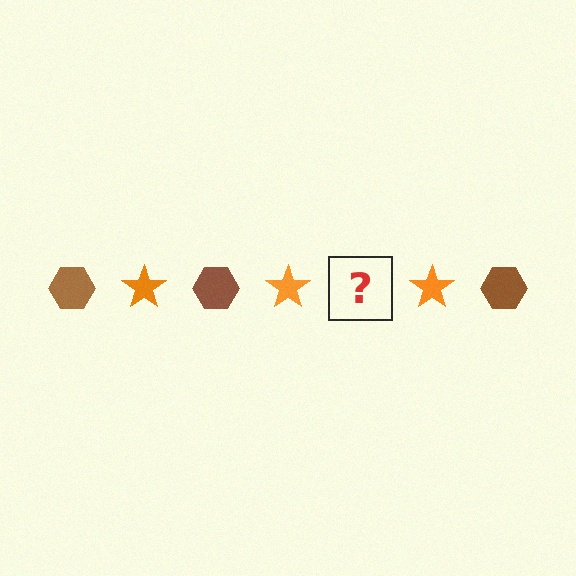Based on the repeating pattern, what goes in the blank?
The blank should be a brown hexagon.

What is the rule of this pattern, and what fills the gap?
The rule is that the pattern alternates between brown hexagon and orange star. The gap should be filled with a brown hexagon.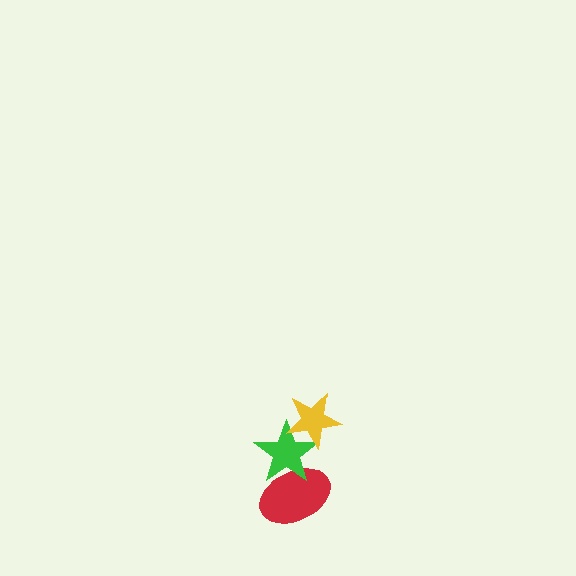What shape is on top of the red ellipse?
The green star is on top of the red ellipse.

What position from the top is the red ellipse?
The red ellipse is 3rd from the top.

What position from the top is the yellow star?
The yellow star is 1st from the top.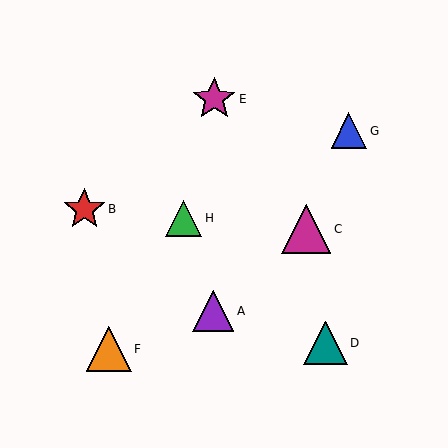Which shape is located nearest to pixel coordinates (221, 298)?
The purple triangle (labeled A) at (213, 311) is nearest to that location.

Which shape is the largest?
The magenta triangle (labeled C) is the largest.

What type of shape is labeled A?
Shape A is a purple triangle.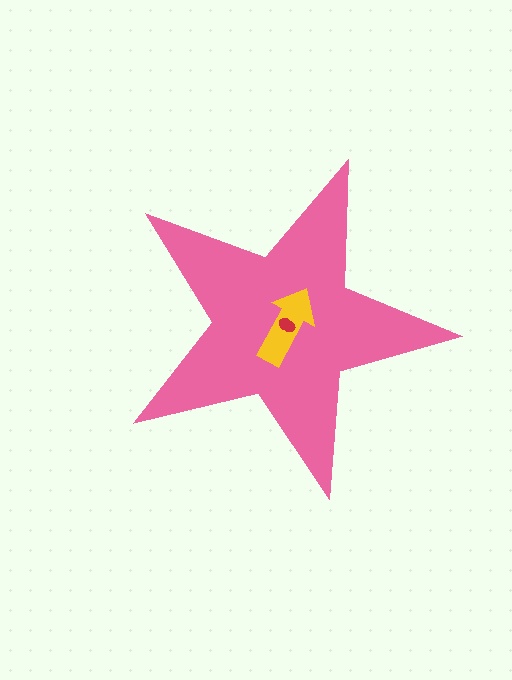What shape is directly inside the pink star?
The yellow arrow.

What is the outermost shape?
The pink star.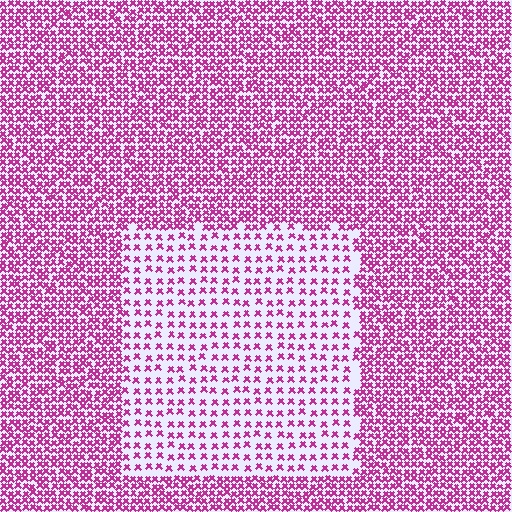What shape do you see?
I see a rectangle.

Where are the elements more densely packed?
The elements are more densely packed outside the rectangle boundary.